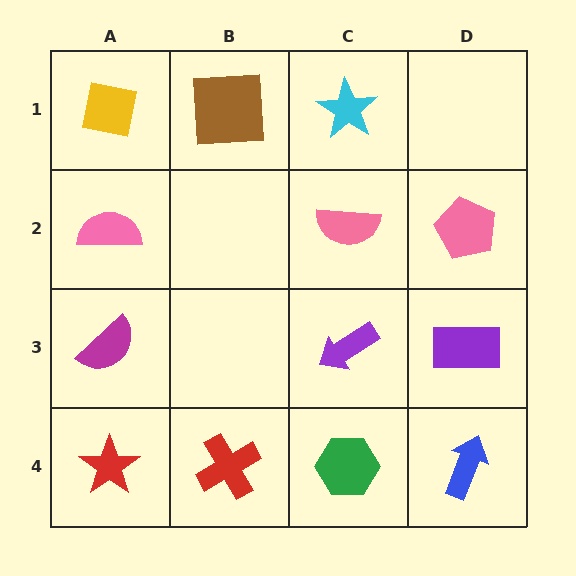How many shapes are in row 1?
3 shapes.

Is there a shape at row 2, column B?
No, that cell is empty.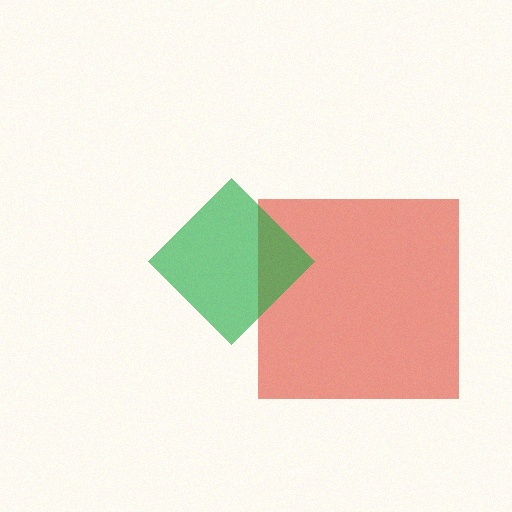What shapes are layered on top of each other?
The layered shapes are: a red square, a green diamond.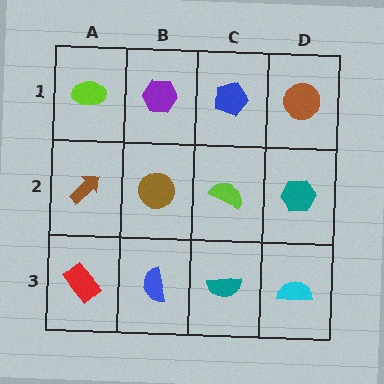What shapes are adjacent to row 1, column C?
A lime semicircle (row 2, column C), a purple hexagon (row 1, column B), a brown circle (row 1, column D).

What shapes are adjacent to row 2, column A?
A lime ellipse (row 1, column A), a red rectangle (row 3, column A), a brown circle (row 2, column B).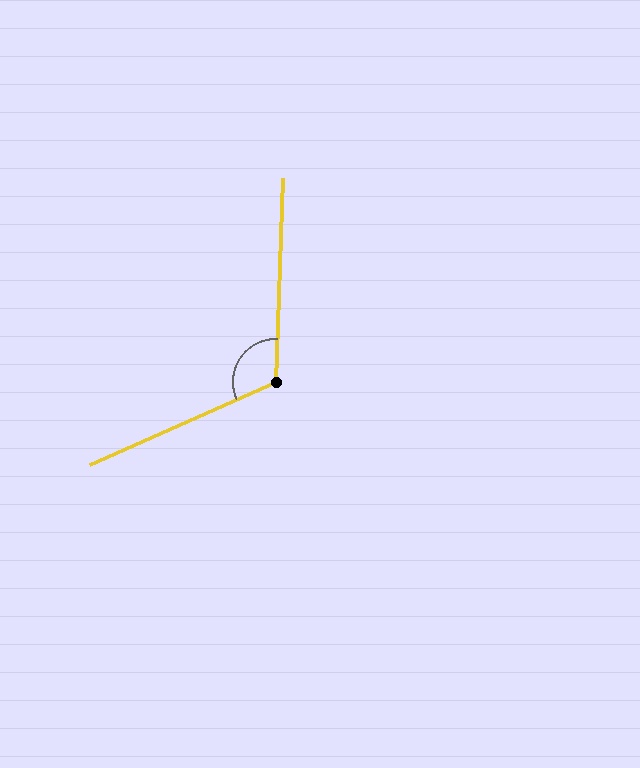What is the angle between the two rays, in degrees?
Approximately 116 degrees.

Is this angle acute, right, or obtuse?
It is obtuse.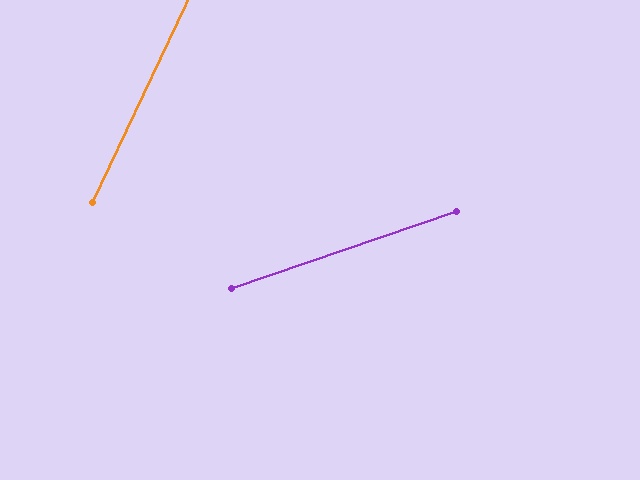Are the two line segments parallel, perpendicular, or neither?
Neither parallel nor perpendicular — they differ by about 46°.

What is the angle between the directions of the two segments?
Approximately 46 degrees.